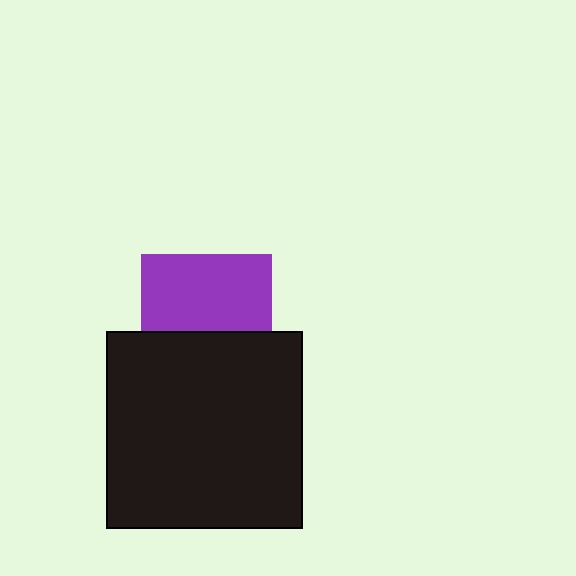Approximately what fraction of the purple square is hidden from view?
Roughly 41% of the purple square is hidden behind the black square.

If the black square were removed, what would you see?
You would see the complete purple square.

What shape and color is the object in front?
The object in front is a black square.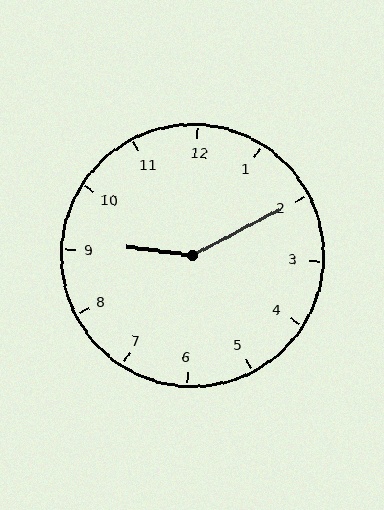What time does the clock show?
9:10.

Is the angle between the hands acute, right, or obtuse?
It is obtuse.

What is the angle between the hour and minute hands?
Approximately 145 degrees.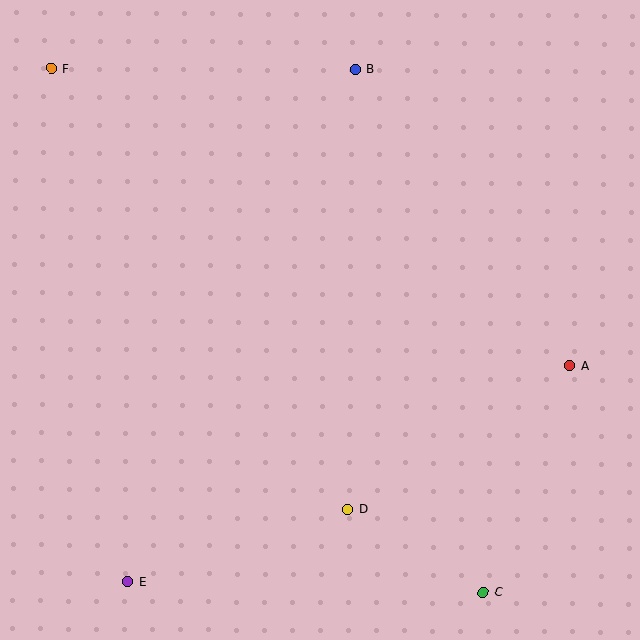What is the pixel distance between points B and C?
The distance between B and C is 538 pixels.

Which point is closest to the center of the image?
Point D at (347, 510) is closest to the center.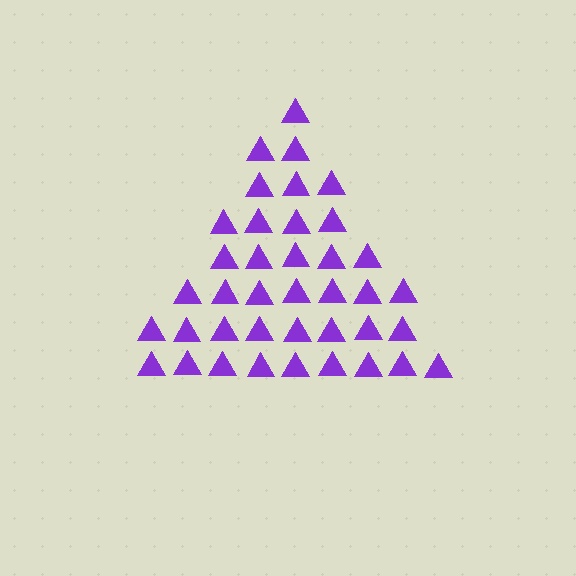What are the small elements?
The small elements are triangles.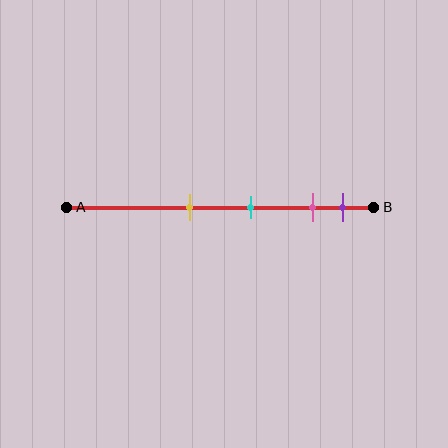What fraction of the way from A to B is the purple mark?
The purple mark is approximately 90% (0.9) of the way from A to B.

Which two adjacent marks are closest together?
The pink and purple marks are the closest adjacent pair.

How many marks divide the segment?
There are 4 marks dividing the segment.